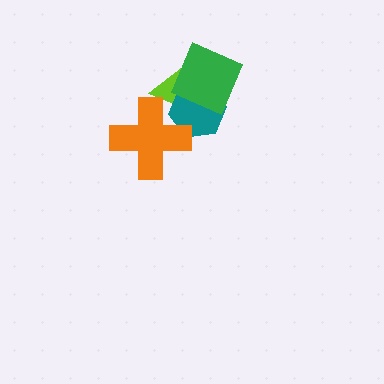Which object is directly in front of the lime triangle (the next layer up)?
The teal hexagon is directly in front of the lime triangle.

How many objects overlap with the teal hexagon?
3 objects overlap with the teal hexagon.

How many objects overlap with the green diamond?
2 objects overlap with the green diamond.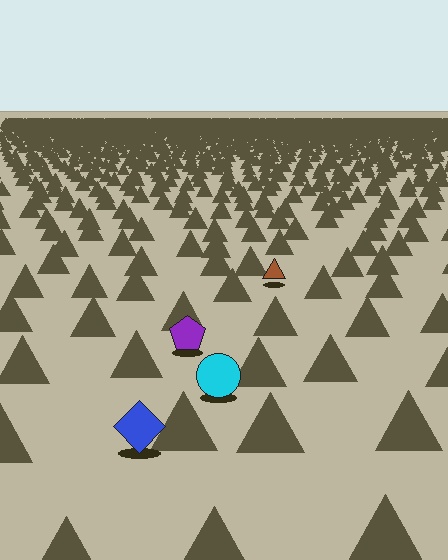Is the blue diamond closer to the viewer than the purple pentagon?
Yes. The blue diamond is closer — you can tell from the texture gradient: the ground texture is coarser near it.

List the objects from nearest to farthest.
From nearest to farthest: the blue diamond, the cyan circle, the purple pentagon, the brown triangle.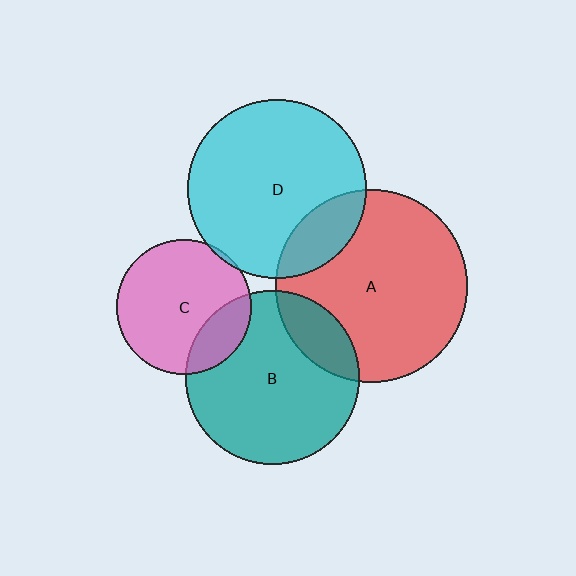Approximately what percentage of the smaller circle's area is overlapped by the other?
Approximately 5%.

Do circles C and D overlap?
Yes.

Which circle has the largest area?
Circle A (red).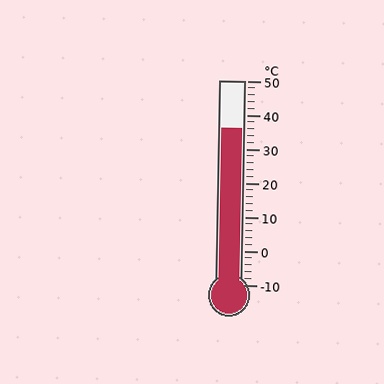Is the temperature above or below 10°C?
The temperature is above 10°C.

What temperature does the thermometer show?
The thermometer shows approximately 36°C.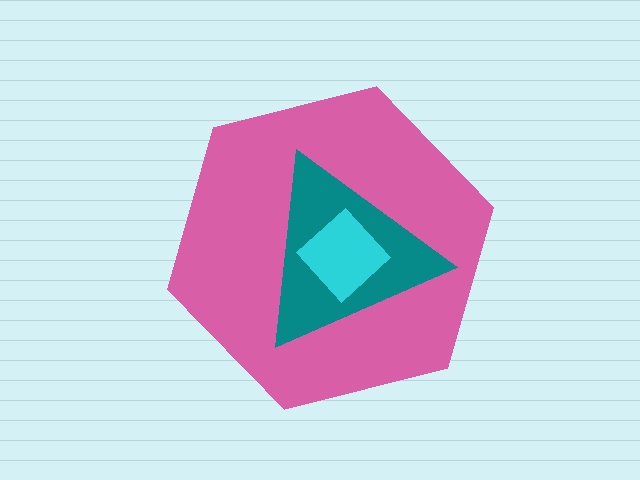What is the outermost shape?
The pink hexagon.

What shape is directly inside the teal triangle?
The cyan diamond.